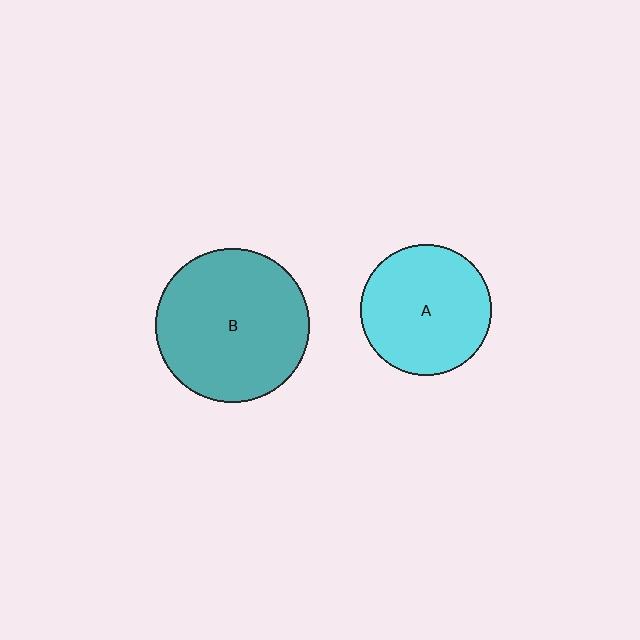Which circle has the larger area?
Circle B (teal).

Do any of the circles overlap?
No, none of the circles overlap.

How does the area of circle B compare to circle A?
Approximately 1.4 times.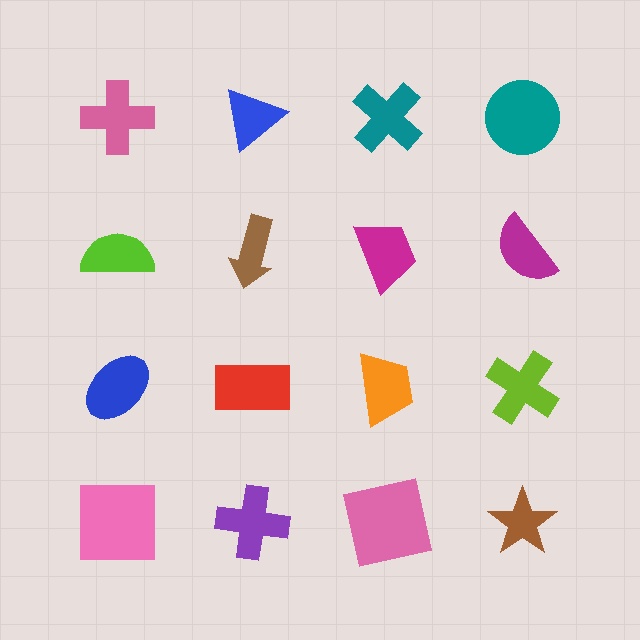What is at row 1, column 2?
A blue triangle.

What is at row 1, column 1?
A pink cross.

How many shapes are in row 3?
4 shapes.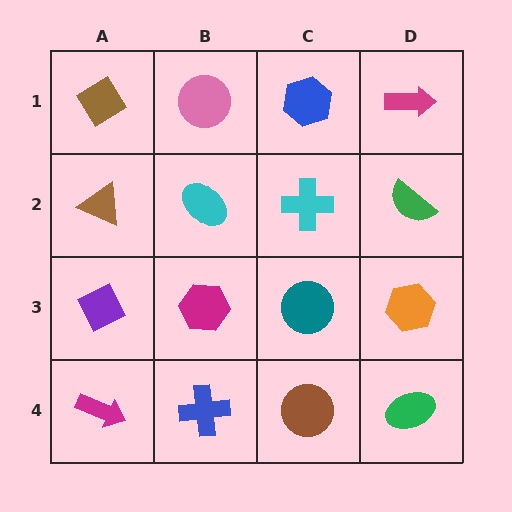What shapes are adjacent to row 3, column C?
A cyan cross (row 2, column C), a brown circle (row 4, column C), a magenta hexagon (row 3, column B), an orange hexagon (row 3, column D).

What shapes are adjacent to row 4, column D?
An orange hexagon (row 3, column D), a brown circle (row 4, column C).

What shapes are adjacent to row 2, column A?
A brown diamond (row 1, column A), a purple diamond (row 3, column A), a cyan ellipse (row 2, column B).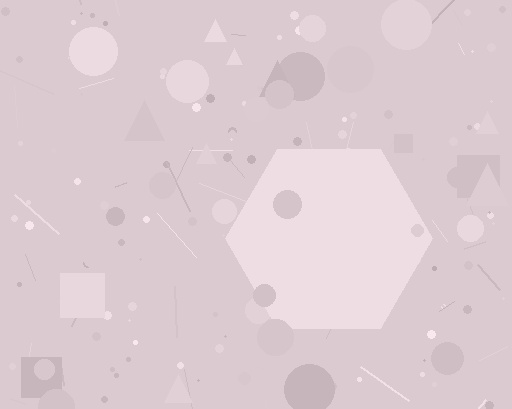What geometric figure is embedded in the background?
A hexagon is embedded in the background.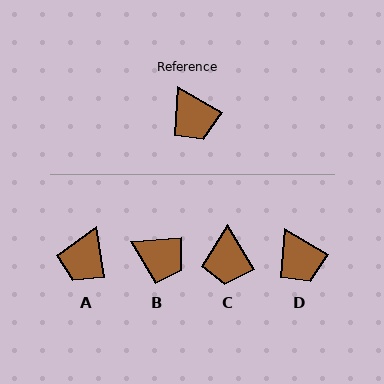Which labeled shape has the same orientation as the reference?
D.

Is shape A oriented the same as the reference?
No, it is off by about 50 degrees.